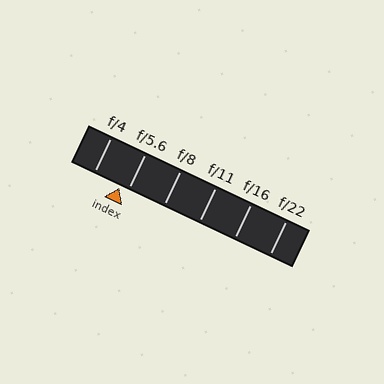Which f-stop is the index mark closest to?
The index mark is closest to f/5.6.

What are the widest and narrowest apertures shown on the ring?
The widest aperture shown is f/4 and the narrowest is f/22.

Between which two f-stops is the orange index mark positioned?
The index mark is between f/4 and f/5.6.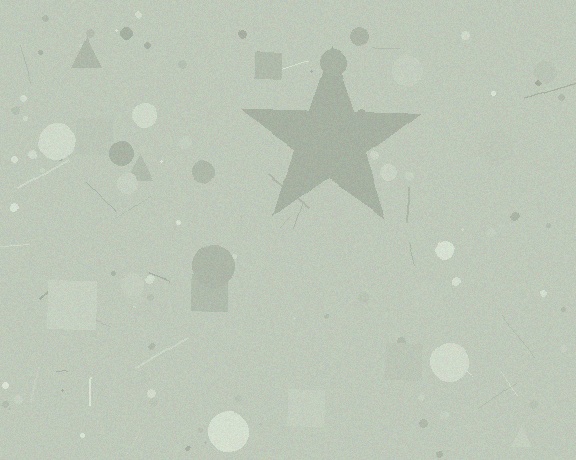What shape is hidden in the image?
A star is hidden in the image.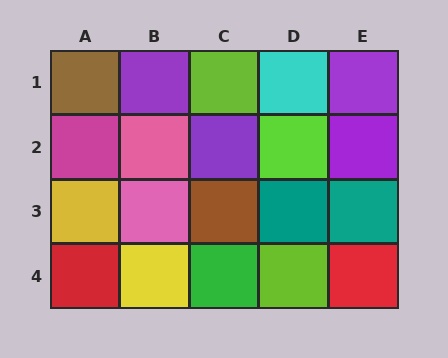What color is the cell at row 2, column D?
Lime.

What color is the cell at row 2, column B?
Pink.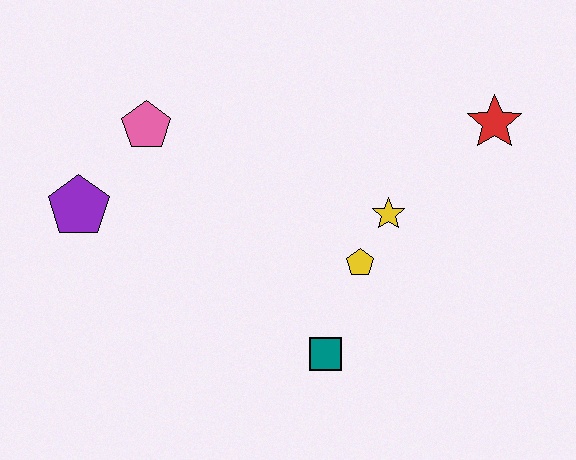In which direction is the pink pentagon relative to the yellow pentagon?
The pink pentagon is to the left of the yellow pentagon.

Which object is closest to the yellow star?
The yellow pentagon is closest to the yellow star.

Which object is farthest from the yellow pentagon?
The purple pentagon is farthest from the yellow pentagon.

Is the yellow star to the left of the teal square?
No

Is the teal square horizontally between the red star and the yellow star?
No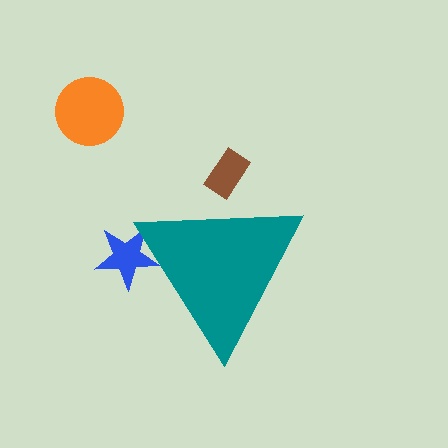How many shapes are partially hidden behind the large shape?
2 shapes are partially hidden.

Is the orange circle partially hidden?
No, the orange circle is fully visible.